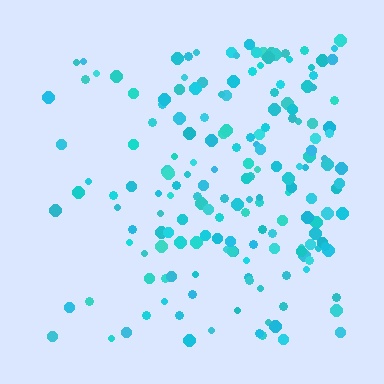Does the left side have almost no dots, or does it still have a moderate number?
Still a moderate number, just noticeably fewer than the right.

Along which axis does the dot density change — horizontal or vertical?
Horizontal.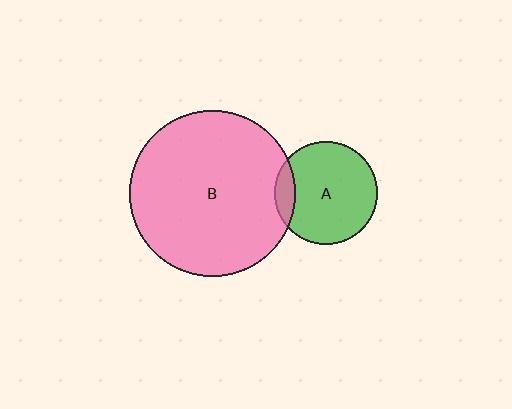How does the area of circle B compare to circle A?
Approximately 2.6 times.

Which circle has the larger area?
Circle B (pink).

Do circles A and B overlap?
Yes.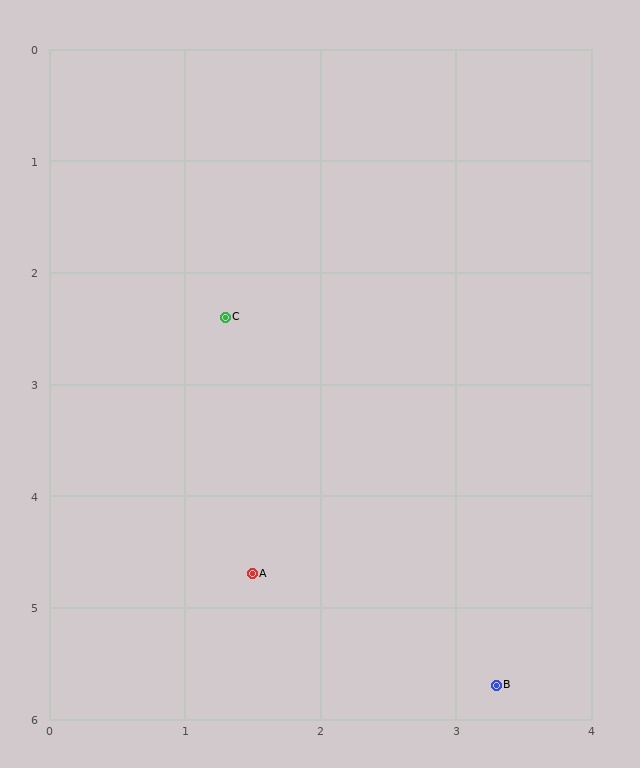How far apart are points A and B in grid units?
Points A and B are about 2.1 grid units apart.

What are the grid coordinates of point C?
Point C is at approximately (1.3, 2.4).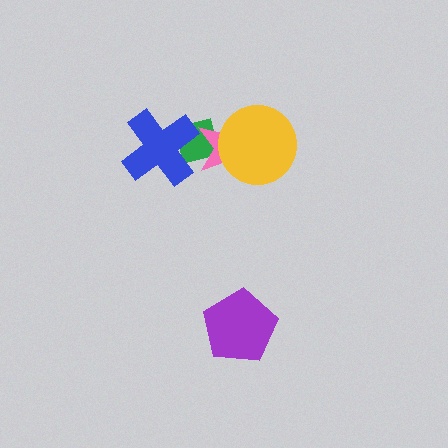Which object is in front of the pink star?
The yellow circle is in front of the pink star.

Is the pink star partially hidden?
Yes, it is partially covered by another shape.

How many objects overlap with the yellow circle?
1 object overlaps with the yellow circle.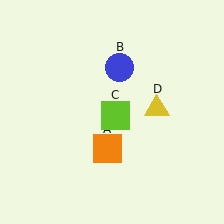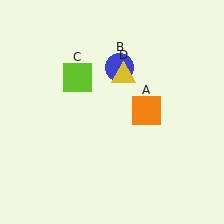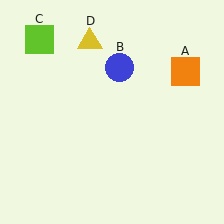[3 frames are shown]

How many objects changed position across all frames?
3 objects changed position: orange square (object A), lime square (object C), yellow triangle (object D).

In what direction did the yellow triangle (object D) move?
The yellow triangle (object D) moved up and to the left.